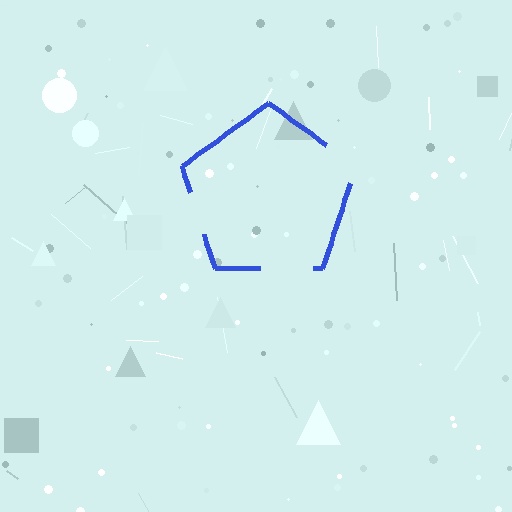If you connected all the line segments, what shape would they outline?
They would outline a pentagon.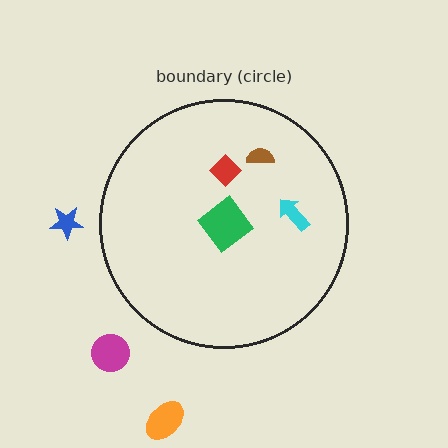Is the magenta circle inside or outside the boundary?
Outside.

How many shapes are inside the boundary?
4 inside, 3 outside.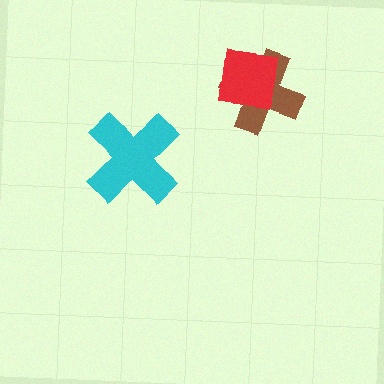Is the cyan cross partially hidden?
No, no other shape covers it.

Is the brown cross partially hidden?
Yes, it is partially covered by another shape.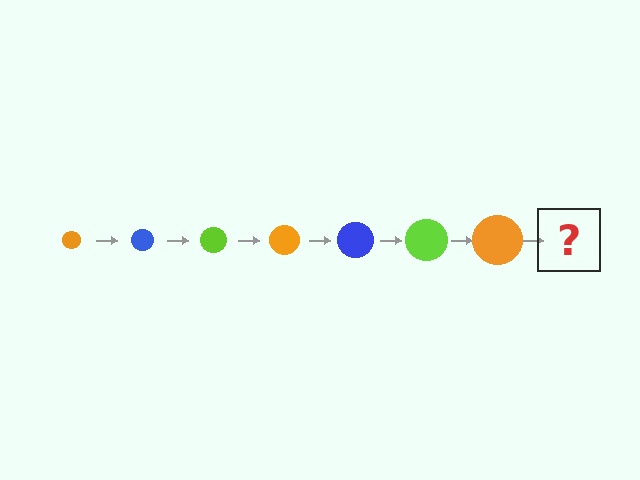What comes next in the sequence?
The next element should be a blue circle, larger than the previous one.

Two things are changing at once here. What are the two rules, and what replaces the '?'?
The two rules are that the circle grows larger each step and the color cycles through orange, blue, and lime. The '?' should be a blue circle, larger than the previous one.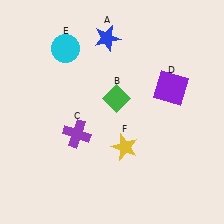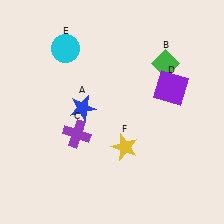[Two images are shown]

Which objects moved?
The objects that moved are: the blue star (A), the green diamond (B).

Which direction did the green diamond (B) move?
The green diamond (B) moved right.